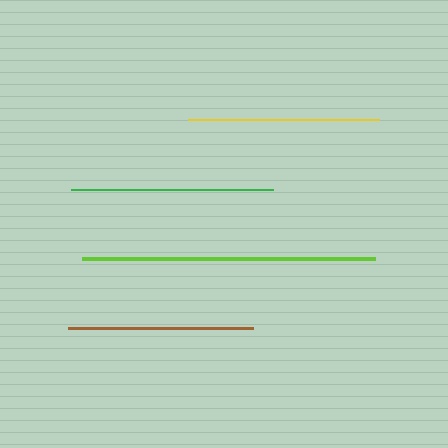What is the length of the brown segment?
The brown segment is approximately 184 pixels long.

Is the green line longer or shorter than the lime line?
The lime line is longer than the green line.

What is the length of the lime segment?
The lime segment is approximately 292 pixels long.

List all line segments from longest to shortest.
From longest to shortest: lime, green, yellow, brown.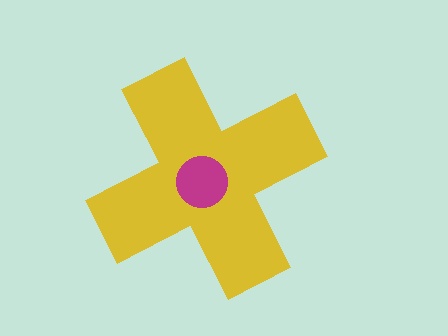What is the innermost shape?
The magenta circle.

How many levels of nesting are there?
2.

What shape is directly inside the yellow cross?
The magenta circle.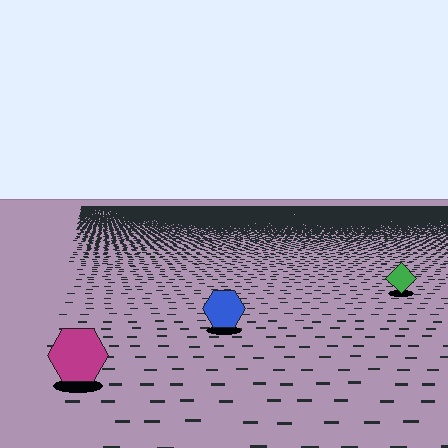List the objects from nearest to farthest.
From nearest to farthest: the magenta hexagon, the blue hexagon, the green diamond.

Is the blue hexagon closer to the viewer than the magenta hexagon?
No. The magenta hexagon is closer — you can tell from the texture gradient: the ground texture is coarser near it.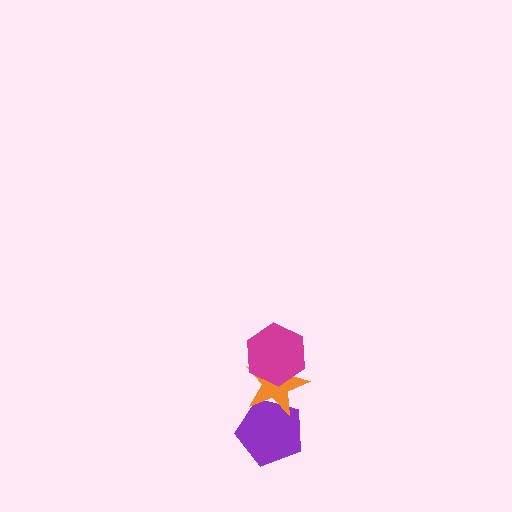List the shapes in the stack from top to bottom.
From top to bottom: the magenta hexagon, the orange star, the purple pentagon.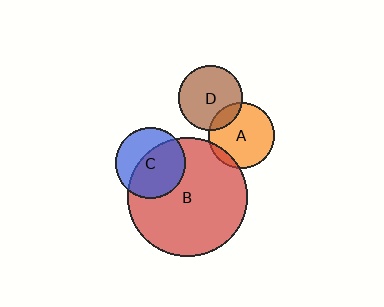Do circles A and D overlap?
Yes.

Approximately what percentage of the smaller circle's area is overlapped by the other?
Approximately 15%.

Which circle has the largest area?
Circle B (red).